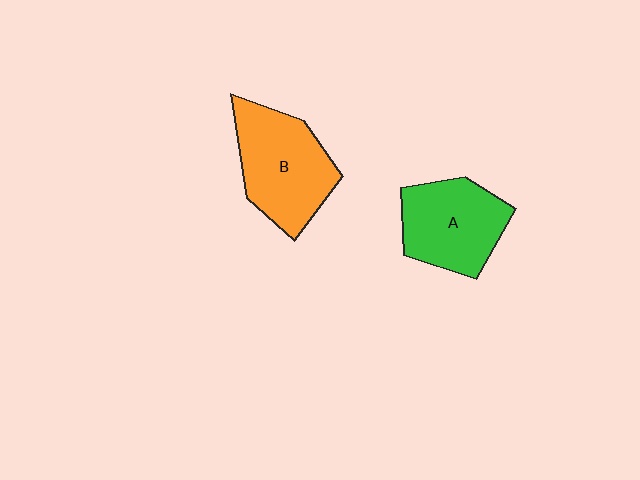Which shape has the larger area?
Shape B (orange).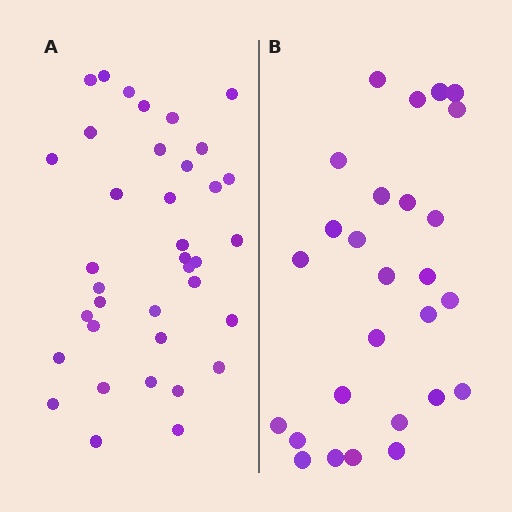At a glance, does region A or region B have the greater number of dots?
Region A (the left region) has more dots.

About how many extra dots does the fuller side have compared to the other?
Region A has roughly 10 or so more dots than region B.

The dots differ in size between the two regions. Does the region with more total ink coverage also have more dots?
No. Region B has more total ink coverage because its dots are larger, but region A actually contains more individual dots. Total area can be misleading — the number of items is what matters here.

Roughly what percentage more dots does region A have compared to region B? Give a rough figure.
About 35% more.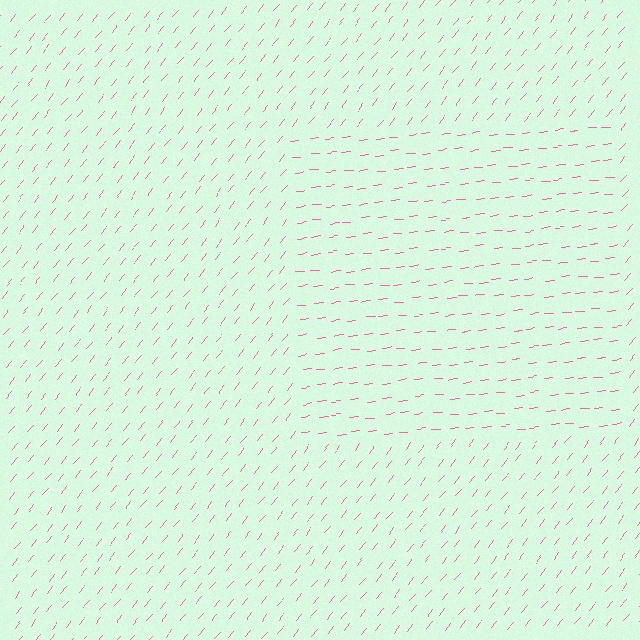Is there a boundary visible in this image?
Yes, there is a texture boundary formed by a change in line orientation.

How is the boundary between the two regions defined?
The boundary is defined purely by a change in line orientation (approximately 45 degrees difference). All lines are the same color and thickness.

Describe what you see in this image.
The image is filled with small pink line segments. A rectangle region in the image has lines oriented differently from the surrounding lines, creating a visible texture boundary.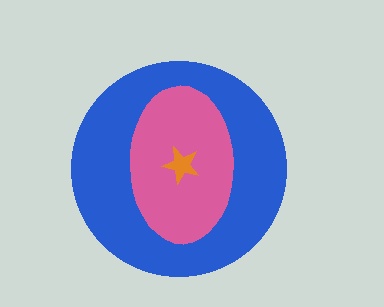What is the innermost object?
The orange star.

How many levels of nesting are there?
3.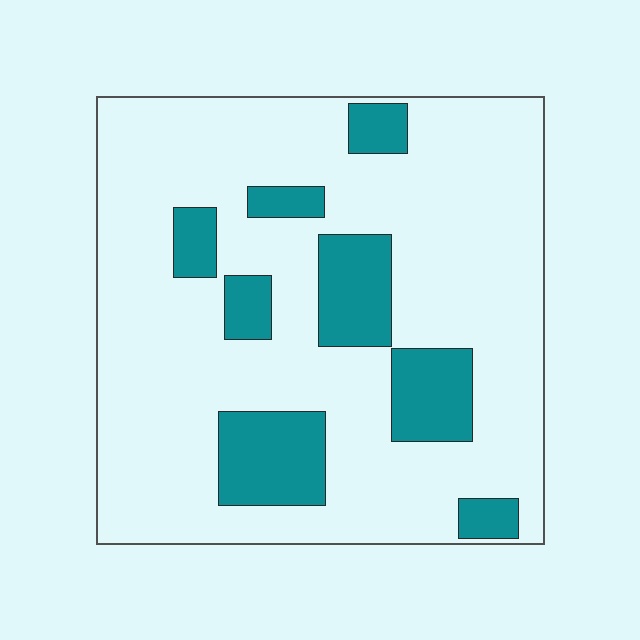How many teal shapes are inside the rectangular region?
8.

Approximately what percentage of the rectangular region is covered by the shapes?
Approximately 20%.